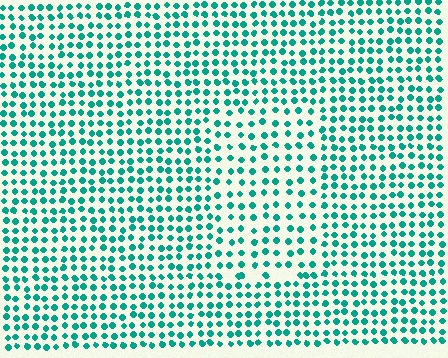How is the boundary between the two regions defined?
The boundary is defined by a change in element density (approximately 1.5x ratio). All elements are the same color, size, and shape.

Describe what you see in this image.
The image contains small teal elements arranged at two different densities. A rectangle-shaped region is visible where the elements are less densely packed than the surrounding area.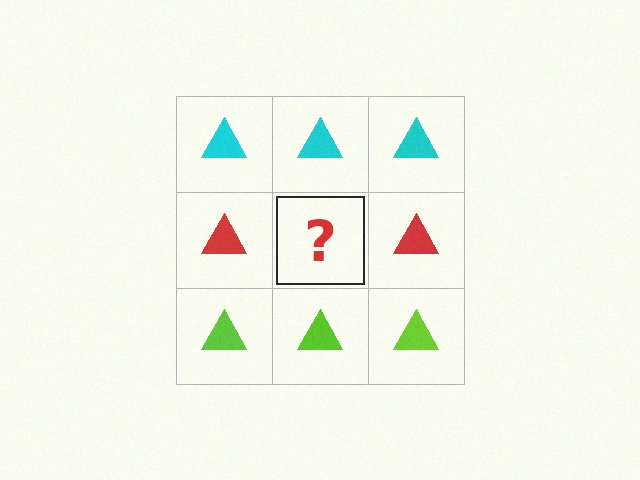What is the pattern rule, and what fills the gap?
The rule is that each row has a consistent color. The gap should be filled with a red triangle.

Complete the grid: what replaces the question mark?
The question mark should be replaced with a red triangle.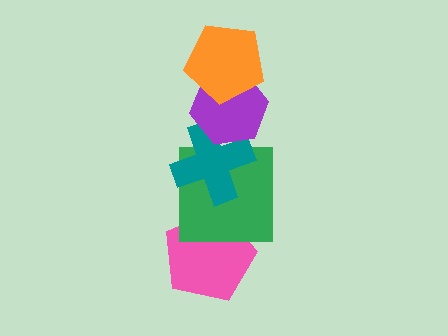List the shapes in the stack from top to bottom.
From top to bottom: the orange pentagon, the purple hexagon, the teal cross, the green square, the pink pentagon.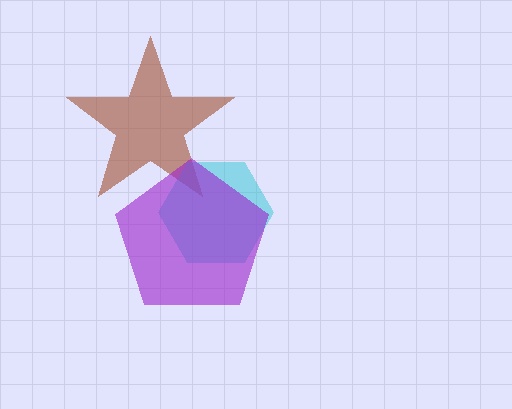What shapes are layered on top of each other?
The layered shapes are: a brown star, a cyan hexagon, a purple pentagon.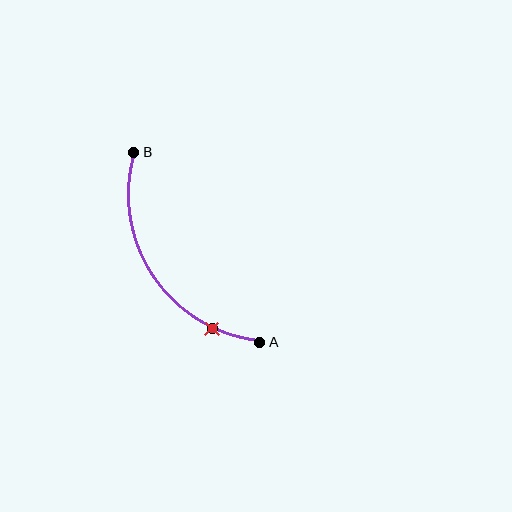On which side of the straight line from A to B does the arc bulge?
The arc bulges to the left of the straight line connecting A and B.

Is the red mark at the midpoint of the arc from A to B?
No. The red mark lies on the arc but is closer to endpoint A. The arc midpoint would be at the point on the curve equidistant along the arc from both A and B.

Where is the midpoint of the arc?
The arc midpoint is the point on the curve farthest from the straight line joining A and B. It sits to the left of that line.